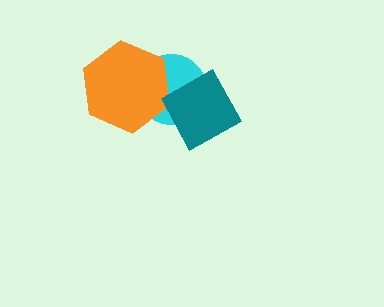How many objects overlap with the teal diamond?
2 objects overlap with the teal diamond.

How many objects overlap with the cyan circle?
2 objects overlap with the cyan circle.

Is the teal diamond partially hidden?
No, no other shape covers it.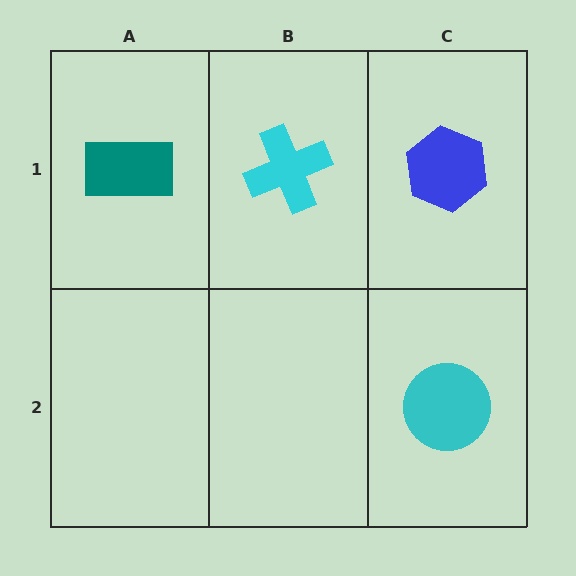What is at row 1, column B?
A cyan cross.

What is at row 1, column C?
A blue hexagon.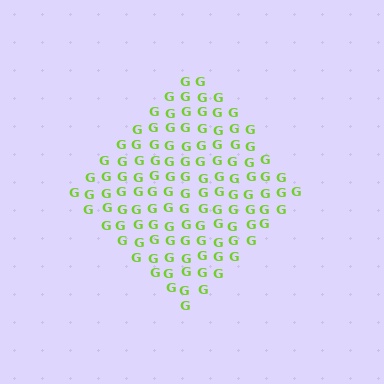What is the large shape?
The large shape is a diamond.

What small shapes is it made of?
It is made of small letter G's.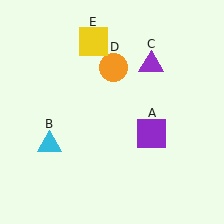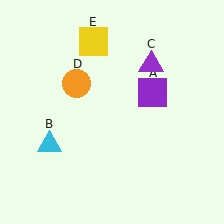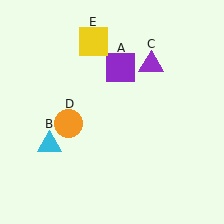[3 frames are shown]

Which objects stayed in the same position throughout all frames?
Cyan triangle (object B) and purple triangle (object C) and yellow square (object E) remained stationary.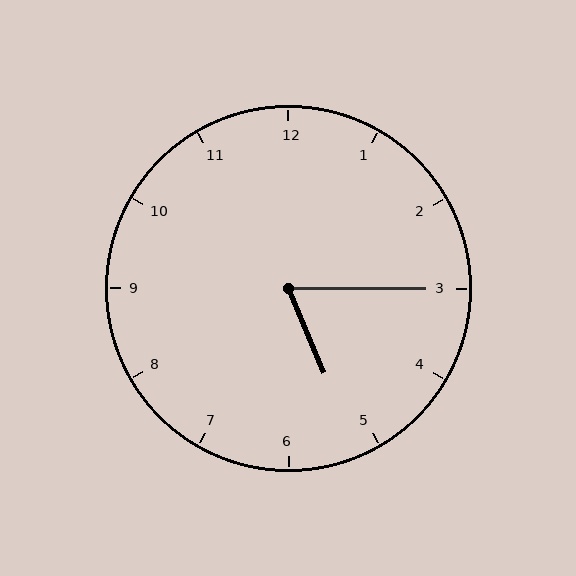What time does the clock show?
5:15.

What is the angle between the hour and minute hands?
Approximately 68 degrees.